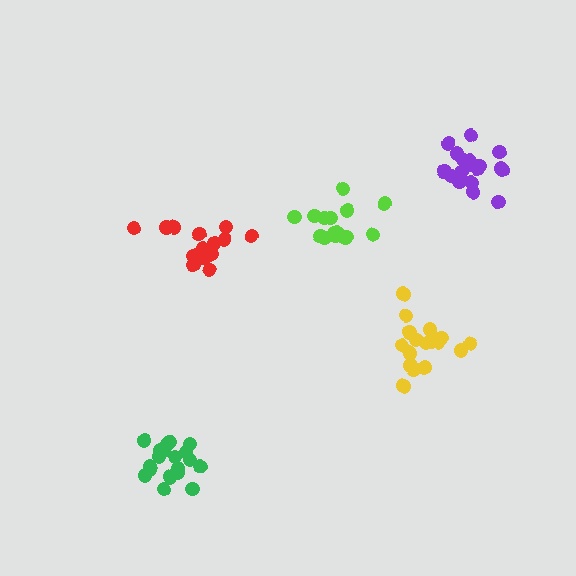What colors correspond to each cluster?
The clusters are colored: lime, yellow, purple, red, green.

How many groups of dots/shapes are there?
There are 5 groups.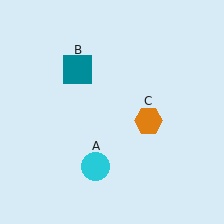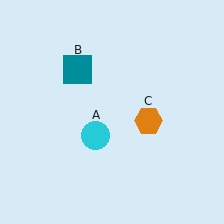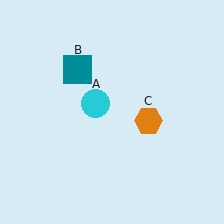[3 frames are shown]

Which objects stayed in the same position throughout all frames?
Teal square (object B) and orange hexagon (object C) remained stationary.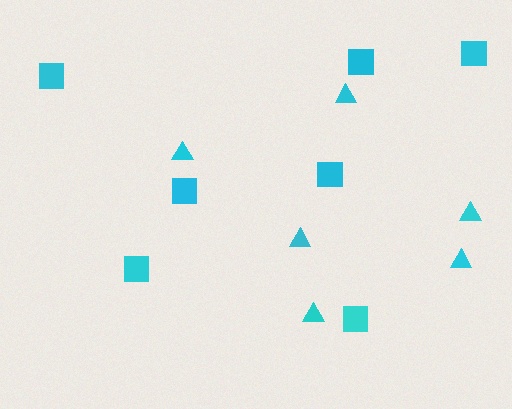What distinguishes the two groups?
There are 2 groups: one group of squares (7) and one group of triangles (6).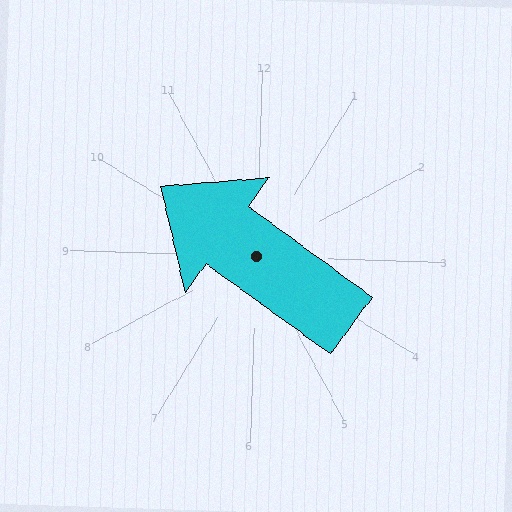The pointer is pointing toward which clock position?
Roughly 10 o'clock.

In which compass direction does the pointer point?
Northwest.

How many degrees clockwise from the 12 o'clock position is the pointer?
Approximately 304 degrees.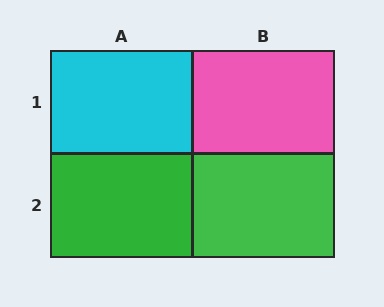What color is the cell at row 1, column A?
Cyan.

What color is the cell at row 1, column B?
Pink.